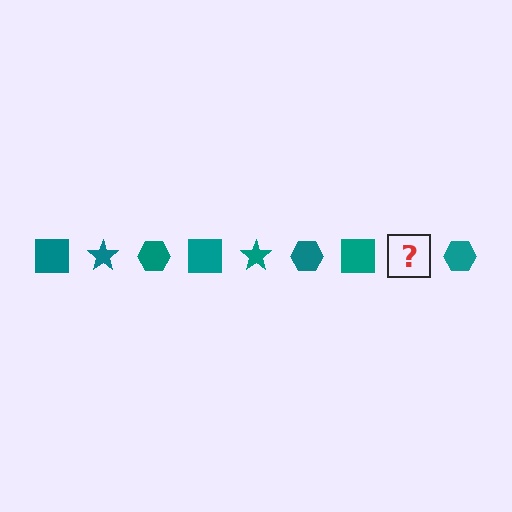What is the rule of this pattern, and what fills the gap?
The rule is that the pattern cycles through square, star, hexagon shapes in teal. The gap should be filled with a teal star.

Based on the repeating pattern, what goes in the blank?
The blank should be a teal star.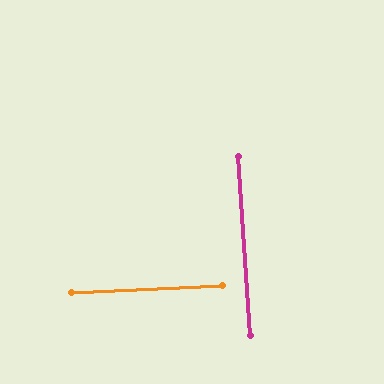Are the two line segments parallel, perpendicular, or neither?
Perpendicular — they meet at approximately 89°.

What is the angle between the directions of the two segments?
Approximately 89 degrees.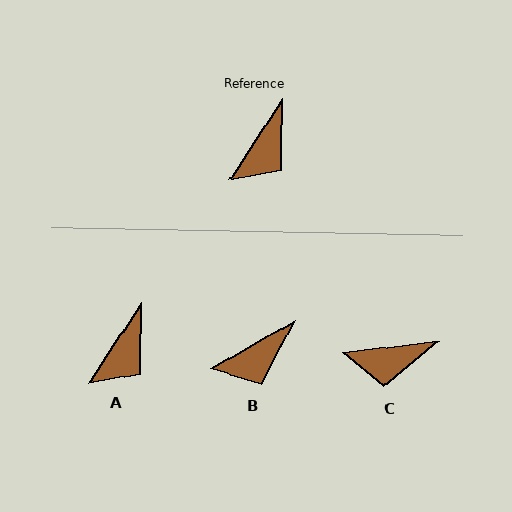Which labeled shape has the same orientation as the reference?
A.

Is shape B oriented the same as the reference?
No, it is off by about 27 degrees.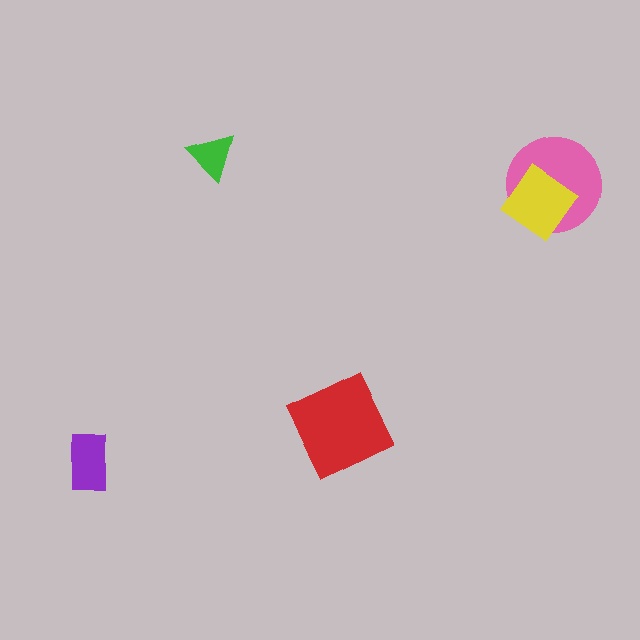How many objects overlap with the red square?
0 objects overlap with the red square.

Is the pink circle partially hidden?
Yes, it is partially covered by another shape.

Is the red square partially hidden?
No, no other shape covers it.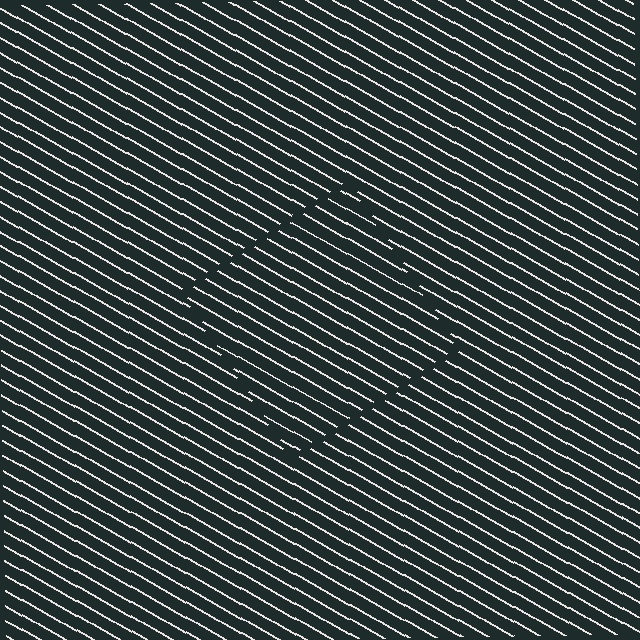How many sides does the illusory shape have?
4 sides — the line-ends trace a square.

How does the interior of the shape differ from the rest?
The interior of the shape contains the same grating, shifted by half a period — the contour is defined by the phase discontinuity where line-ends from the inner and outer gratings abut.